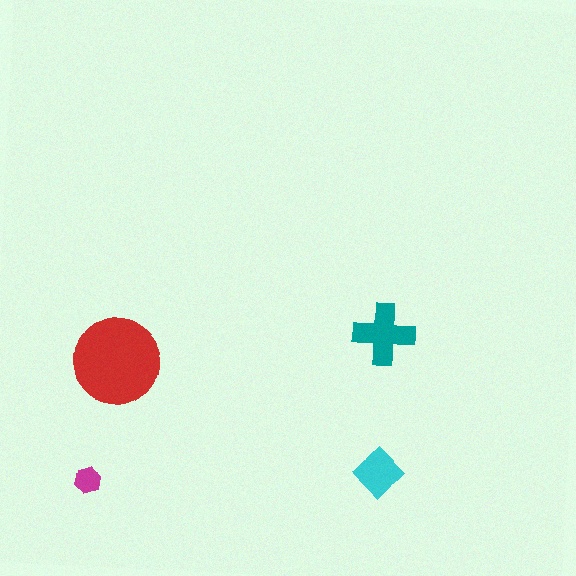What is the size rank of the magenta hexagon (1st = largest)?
4th.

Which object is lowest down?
The magenta hexagon is bottommost.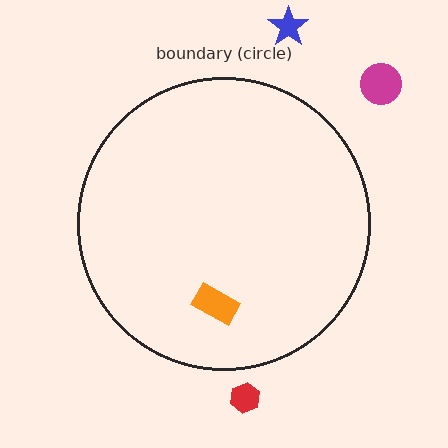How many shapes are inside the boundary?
1 inside, 3 outside.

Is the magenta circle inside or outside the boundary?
Outside.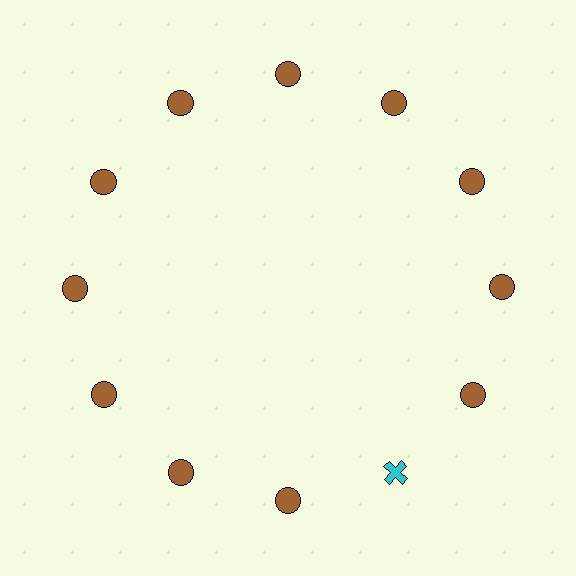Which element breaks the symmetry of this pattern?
The cyan cross at roughly the 5 o'clock position breaks the symmetry. All other shapes are brown circles.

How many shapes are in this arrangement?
There are 12 shapes arranged in a ring pattern.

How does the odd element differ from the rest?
It differs in both color (cyan instead of brown) and shape (cross instead of circle).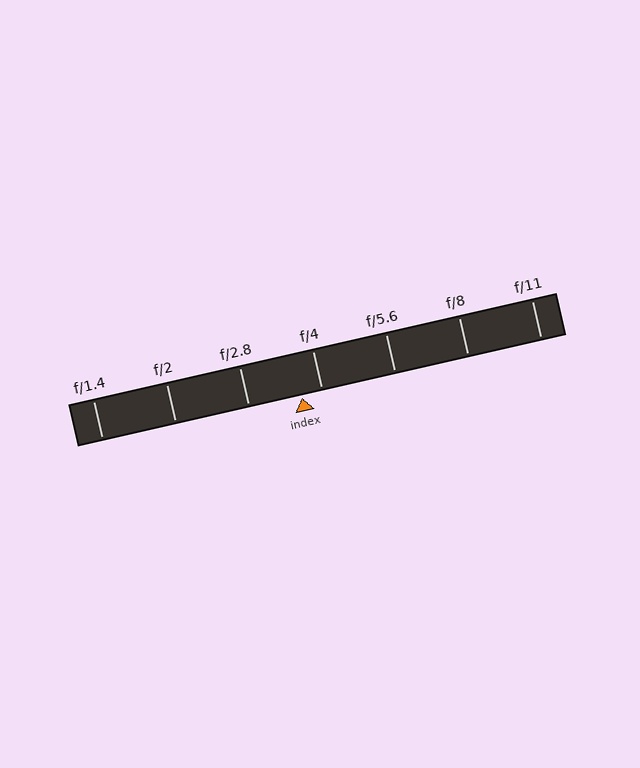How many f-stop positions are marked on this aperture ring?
There are 7 f-stop positions marked.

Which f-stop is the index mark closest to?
The index mark is closest to f/4.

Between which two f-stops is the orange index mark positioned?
The index mark is between f/2.8 and f/4.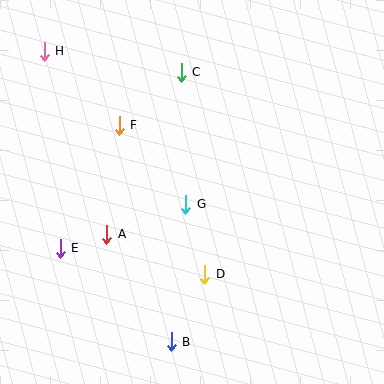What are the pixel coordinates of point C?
Point C is at (181, 72).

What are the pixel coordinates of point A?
Point A is at (107, 234).